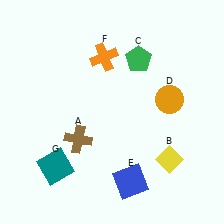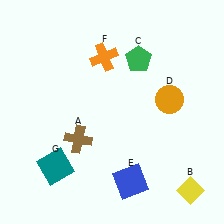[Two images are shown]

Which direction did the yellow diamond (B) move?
The yellow diamond (B) moved down.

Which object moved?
The yellow diamond (B) moved down.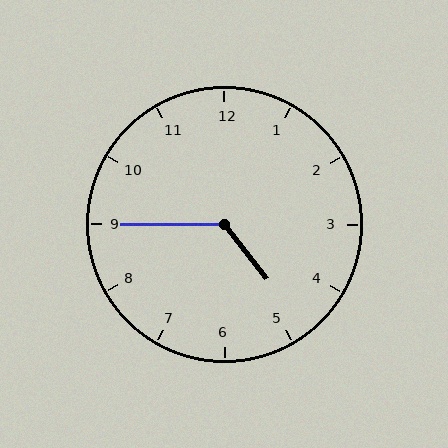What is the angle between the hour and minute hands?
Approximately 128 degrees.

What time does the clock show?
4:45.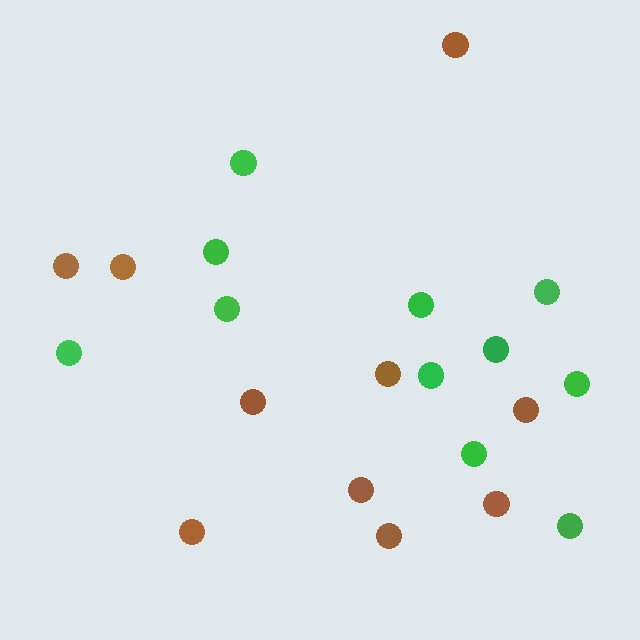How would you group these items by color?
There are 2 groups: one group of green circles (11) and one group of brown circles (10).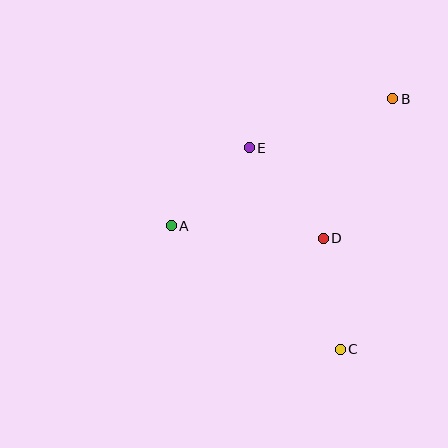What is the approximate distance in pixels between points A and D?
The distance between A and D is approximately 153 pixels.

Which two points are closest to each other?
Points A and E are closest to each other.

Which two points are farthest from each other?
Points B and C are farthest from each other.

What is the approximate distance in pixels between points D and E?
The distance between D and E is approximately 117 pixels.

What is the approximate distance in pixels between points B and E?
The distance between B and E is approximately 152 pixels.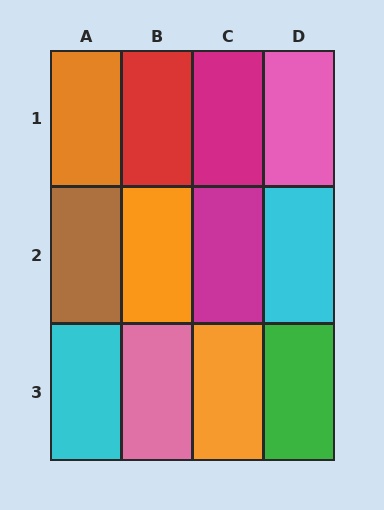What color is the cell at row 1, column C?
Magenta.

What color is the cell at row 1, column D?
Pink.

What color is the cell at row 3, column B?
Pink.